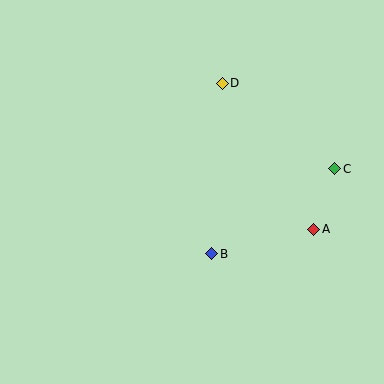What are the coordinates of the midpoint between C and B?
The midpoint between C and B is at (273, 211).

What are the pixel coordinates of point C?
Point C is at (335, 169).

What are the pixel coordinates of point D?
Point D is at (222, 83).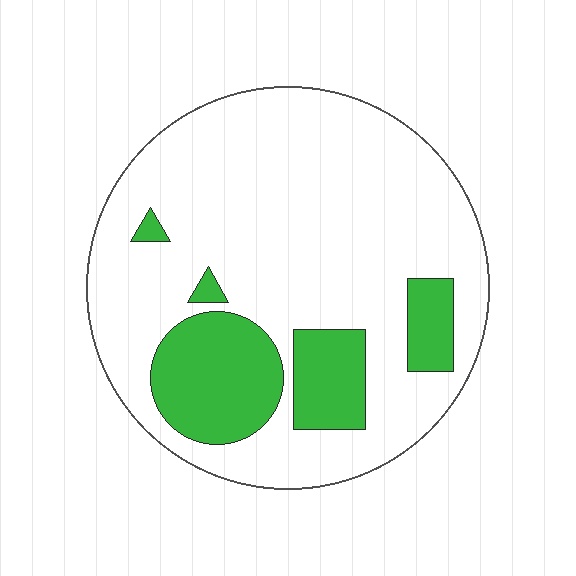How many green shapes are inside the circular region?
5.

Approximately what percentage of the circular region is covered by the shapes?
Approximately 20%.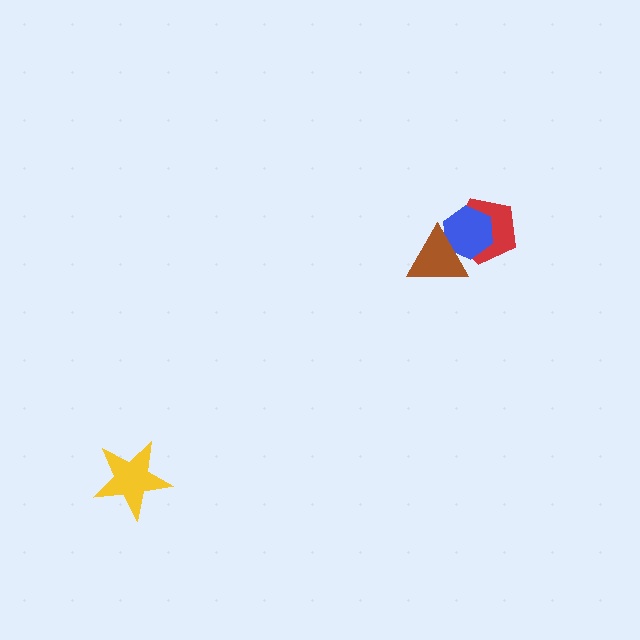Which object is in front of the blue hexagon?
The brown triangle is in front of the blue hexagon.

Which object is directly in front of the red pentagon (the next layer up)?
The blue hexagon is directly in front of the red pentagon.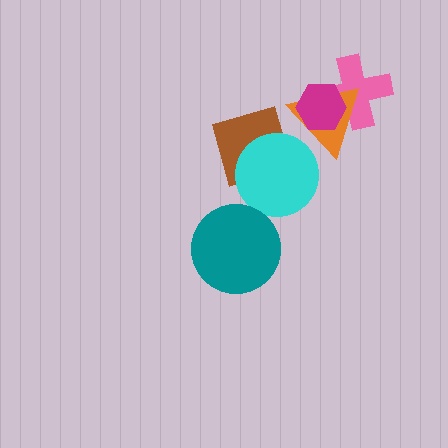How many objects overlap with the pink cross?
2 objects overlap with the pink cross.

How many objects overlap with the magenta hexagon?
2 objects overlap with the magenta hexagon.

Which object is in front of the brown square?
The cyan circle is in front of the brown square.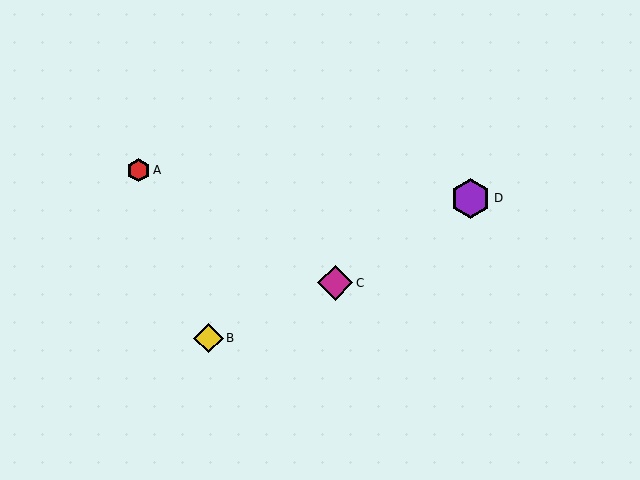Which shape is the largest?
The purple hexagon (labeled D) is the largest.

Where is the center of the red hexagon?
The center of the red hexagon is at (139, 170).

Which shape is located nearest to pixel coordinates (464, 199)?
The purple hexagon (labeled D) at (471, 198) is nearest to that location.